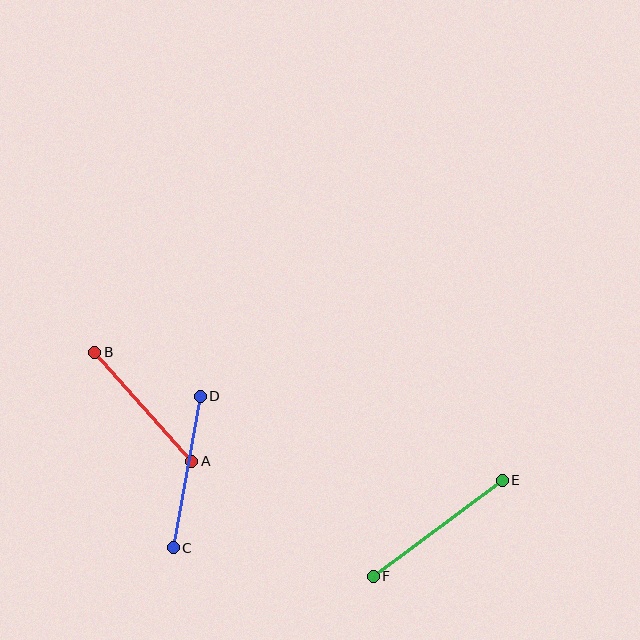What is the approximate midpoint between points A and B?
The midpoint is at approximately (143, 407) pixels.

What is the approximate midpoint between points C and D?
The midpoint is at approximately (187, 472) pixels.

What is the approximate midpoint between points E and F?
The midpoint is at approximately (438, 528) pixels.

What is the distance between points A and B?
The distance is approximately 146 pixels.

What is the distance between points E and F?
The distance is approximately 161 pixels.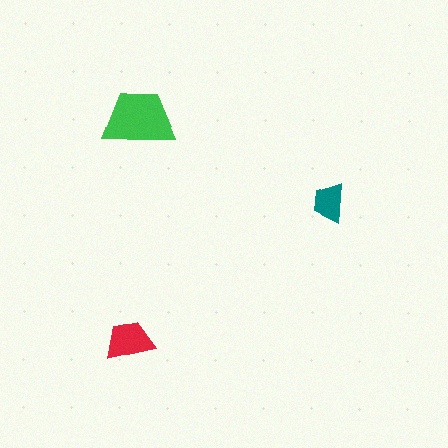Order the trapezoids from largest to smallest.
the green one, the red one, the teal one.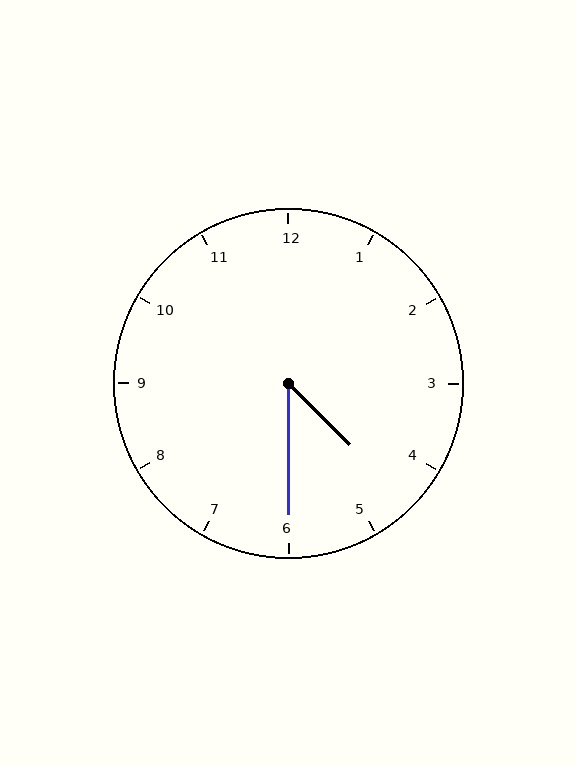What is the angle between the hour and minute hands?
Approximately 45 degrees.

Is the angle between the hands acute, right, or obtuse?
It is acute.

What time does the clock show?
4:30.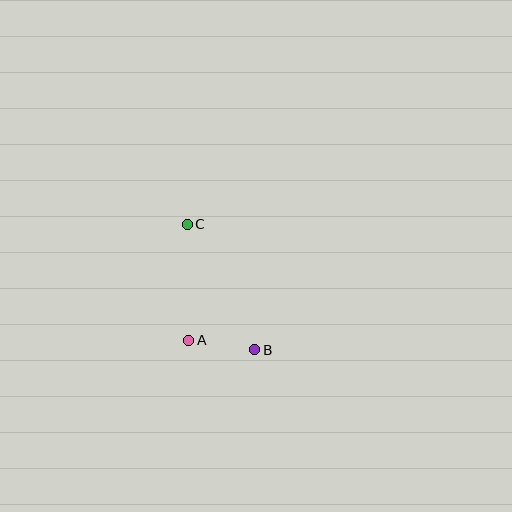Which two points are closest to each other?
Points A and B are closest to each other.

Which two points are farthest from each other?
Points B and C are farthest from each other.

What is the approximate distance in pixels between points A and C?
The distance between A and C is approximately 116 pixels.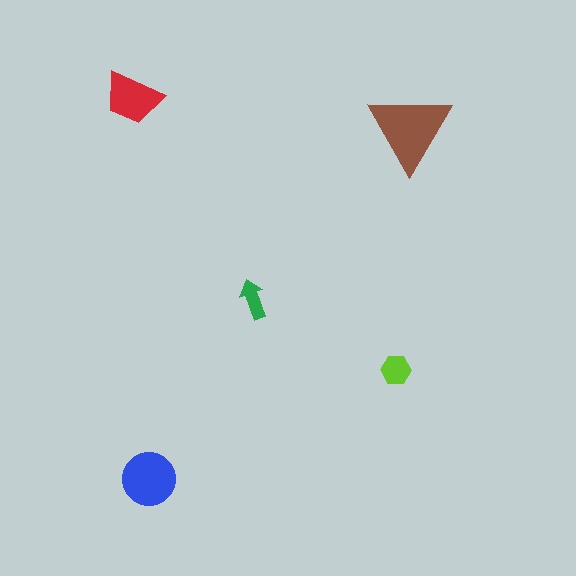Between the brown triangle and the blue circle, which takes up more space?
The brown triangle.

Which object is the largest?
The brown triangle.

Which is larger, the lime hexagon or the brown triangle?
The brown triangle.